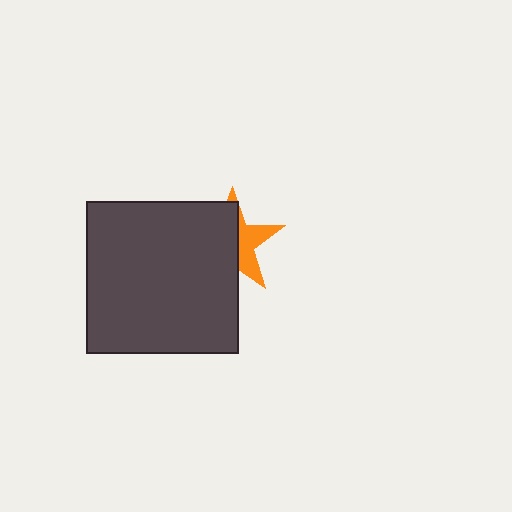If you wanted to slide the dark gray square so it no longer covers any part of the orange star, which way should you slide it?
Slide it left — that is the most direct way to separate the two shapes.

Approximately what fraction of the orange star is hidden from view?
Roughly 62% of the orange star is hidden behind the dark gray square.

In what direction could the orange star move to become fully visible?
The orange star could move right. That would shift it out from behind the dark gray square entirely.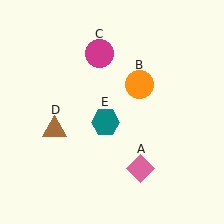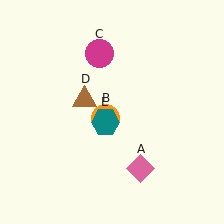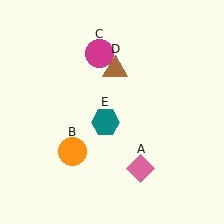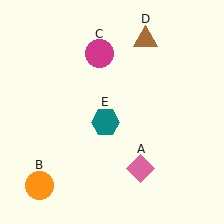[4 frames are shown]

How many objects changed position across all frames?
2 objects changed position: orange circle (object B), brown triangle (object D).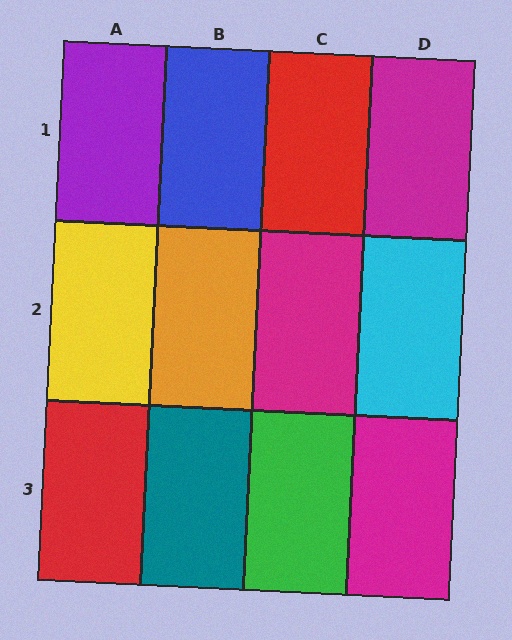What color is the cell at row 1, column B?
Blue.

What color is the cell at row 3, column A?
Red.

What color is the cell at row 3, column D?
Magenta.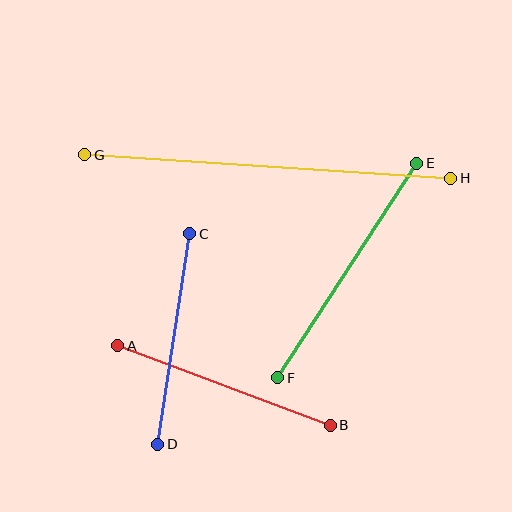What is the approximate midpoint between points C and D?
The midpoint is at approximately (174, 339) pixels.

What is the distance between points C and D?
The distance is approximately 213 pixels.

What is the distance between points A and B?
The distance is approximately 227 pixels.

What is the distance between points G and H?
The distance is approximately 367 pixels.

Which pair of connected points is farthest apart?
Points G and H are farthest apart.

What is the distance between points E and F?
The distance is approximately 255 pixels.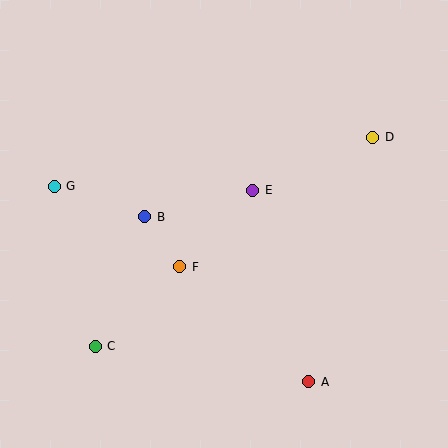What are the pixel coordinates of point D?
Point D is at (373, 137).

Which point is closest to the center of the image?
Point E at (253, 190) is closest to the center.